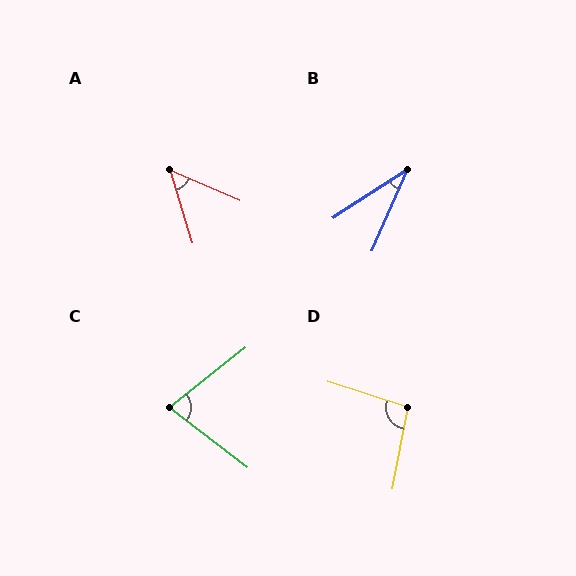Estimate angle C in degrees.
Approximately 75 degrees.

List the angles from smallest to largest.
B (34°), A (50°), C (75°), D (97°).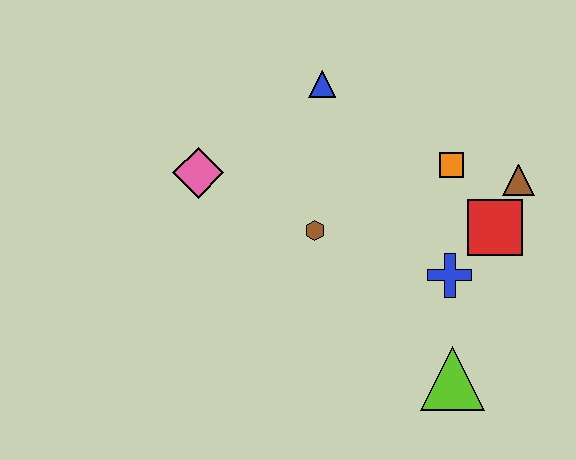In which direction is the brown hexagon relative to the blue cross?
The brown hexagon is to the left of the blue cross.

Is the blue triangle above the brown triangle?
Yes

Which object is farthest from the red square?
The pink diamond is farthest from the red square.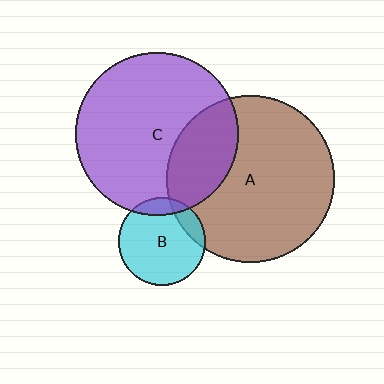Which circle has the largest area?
Circle A (brown).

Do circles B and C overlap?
Yes.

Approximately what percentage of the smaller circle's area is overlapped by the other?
Approximately 10%.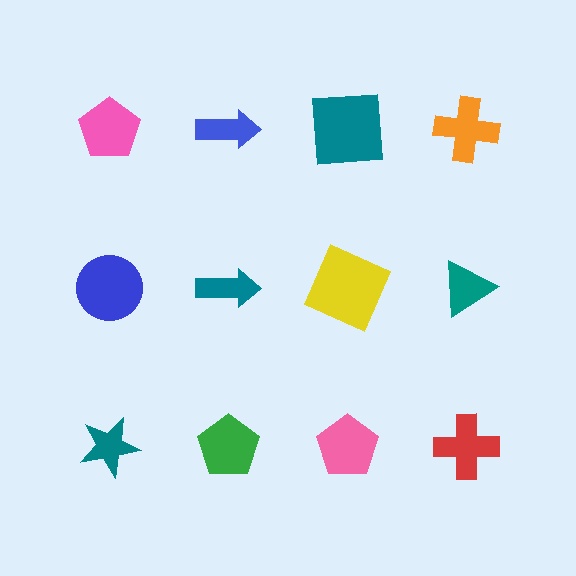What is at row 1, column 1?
A pink pentagon.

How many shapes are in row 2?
4 shapes.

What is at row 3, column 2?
A green pentagon.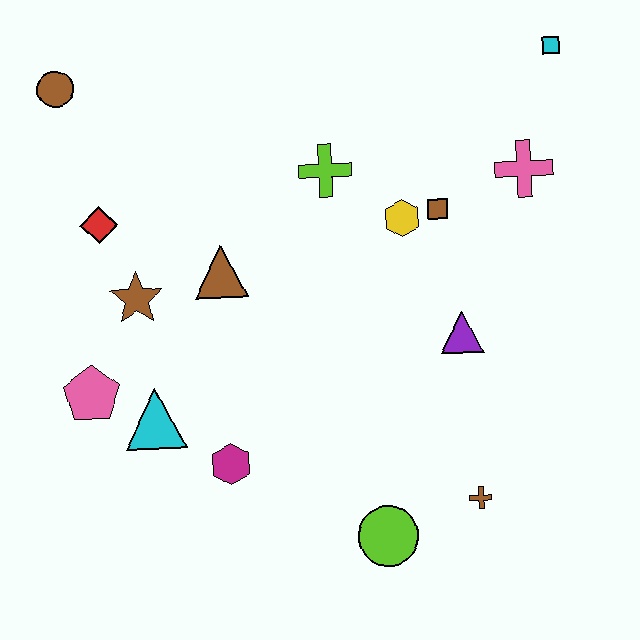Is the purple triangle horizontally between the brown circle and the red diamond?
No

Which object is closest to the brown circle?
The red diamond is closest to the brown circle.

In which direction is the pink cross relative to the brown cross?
The pink cross is above the brown cross.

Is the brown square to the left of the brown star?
No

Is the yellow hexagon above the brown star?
Yes